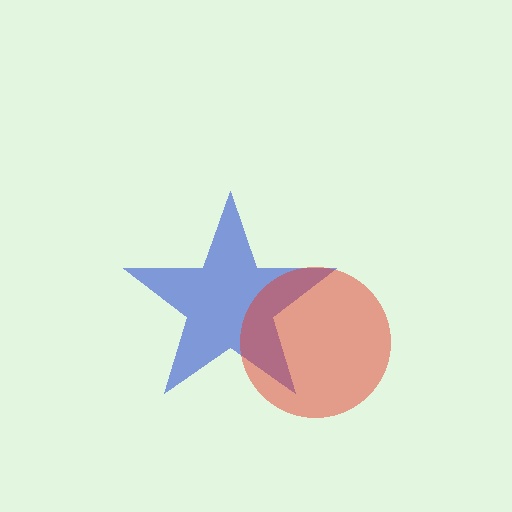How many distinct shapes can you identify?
There are 2 distinct shapes: a blue star, a red circle.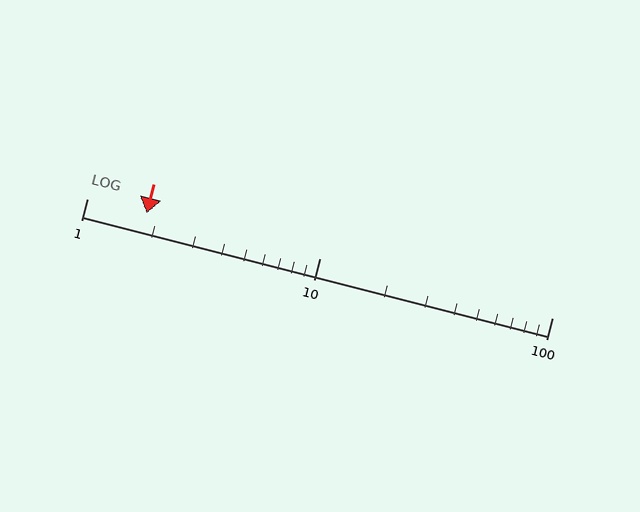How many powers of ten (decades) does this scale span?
The scale spans 2 decades, from 1 to 100.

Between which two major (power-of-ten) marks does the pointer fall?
The pointer is between 1 and 10.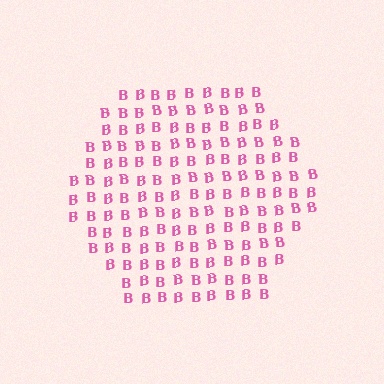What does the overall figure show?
The overall figure shows a hexagon.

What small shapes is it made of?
It is made of small letter B's.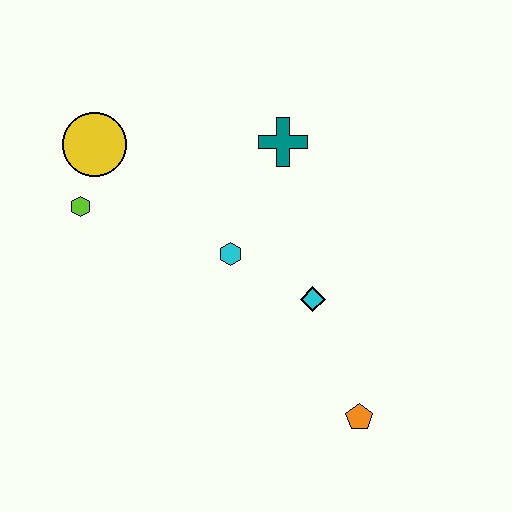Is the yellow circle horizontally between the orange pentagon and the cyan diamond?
No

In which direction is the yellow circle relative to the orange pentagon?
The yellow circle is above the orange pentagon.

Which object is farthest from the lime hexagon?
The orange pentagon is farthest from the lime hexagon.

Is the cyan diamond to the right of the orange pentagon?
No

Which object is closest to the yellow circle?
The lime hexagon is closest to the yellow circle.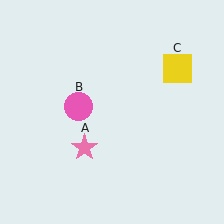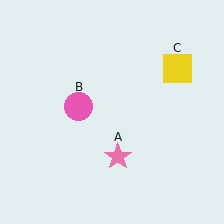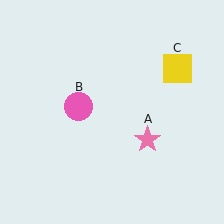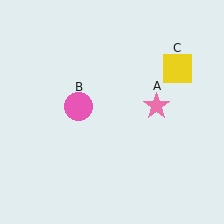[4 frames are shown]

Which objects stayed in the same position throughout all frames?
Pink circle (object B) and yellow square (object C) remained stationary.